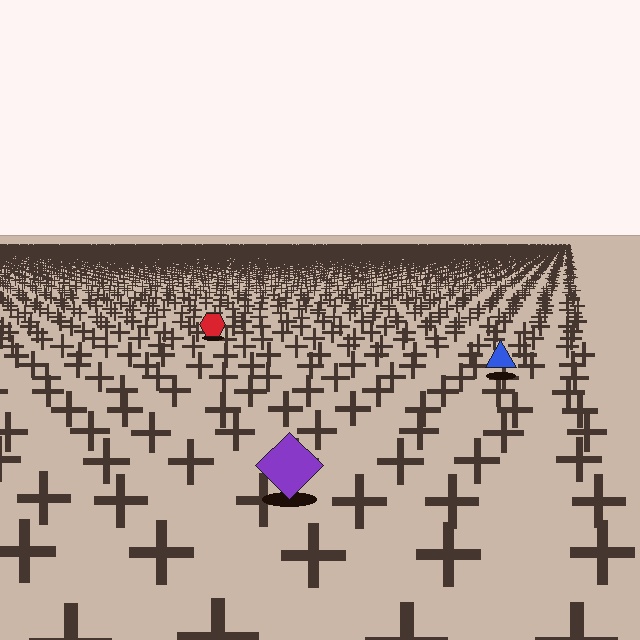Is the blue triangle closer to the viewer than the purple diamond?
No. The purple diamond is closer — you can tell from the texture gradient: the ground texture is coarser near it.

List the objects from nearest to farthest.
From nearest to farthest: the purple diamond, the blue triangle, the red hexagon.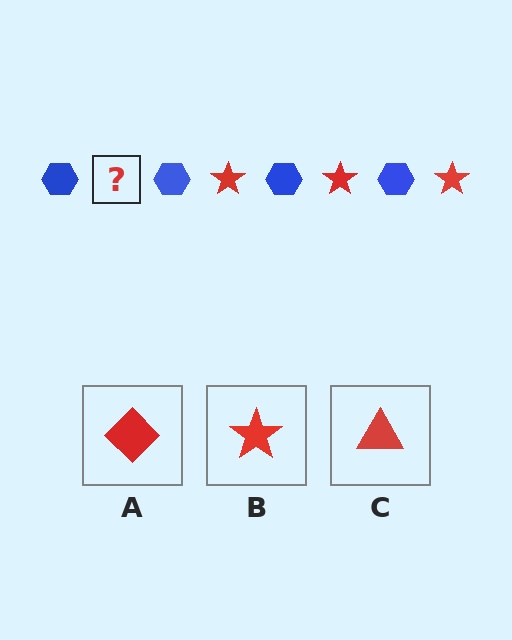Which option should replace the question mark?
Option B.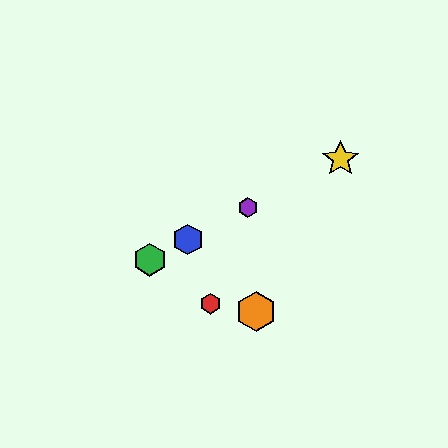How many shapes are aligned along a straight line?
4 shapes (the blue hexagon, the green hexagon, the yellow star, the purple hexagon) are aligned along a straight line.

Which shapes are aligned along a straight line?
The blue hexagon, the green hexagon, the yellow star, the purple hexagon are aligned along a straight line.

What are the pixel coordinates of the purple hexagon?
The purple hexagon is at (248, 208).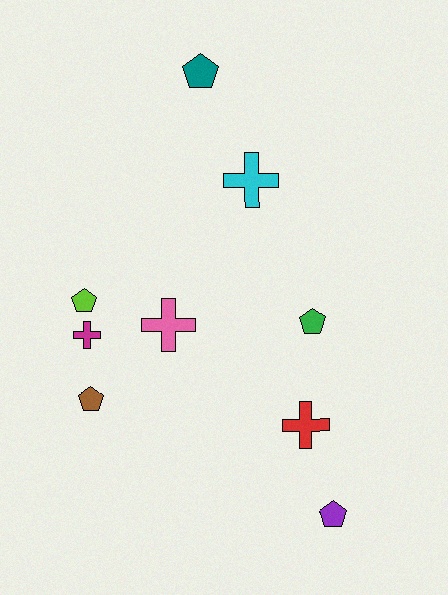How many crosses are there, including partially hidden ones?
There are 4 crosses.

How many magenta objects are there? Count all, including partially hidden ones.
There is 1 magenta object.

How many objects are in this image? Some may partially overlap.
There are 9 objects.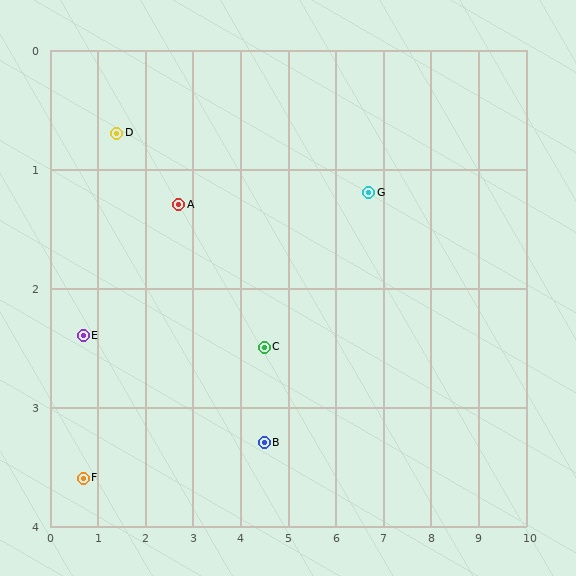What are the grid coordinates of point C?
Point C is at approximately (4.5, 2.5).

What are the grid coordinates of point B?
Point B is at approximately (4.5, 3.3).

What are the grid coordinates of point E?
Point E is at approximately (0.7, 2.4).